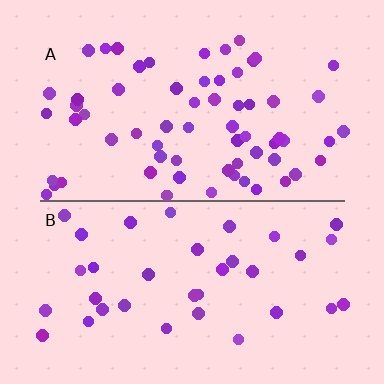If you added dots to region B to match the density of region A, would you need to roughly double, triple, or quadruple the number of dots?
Approximately double.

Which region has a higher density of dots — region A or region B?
A (the top).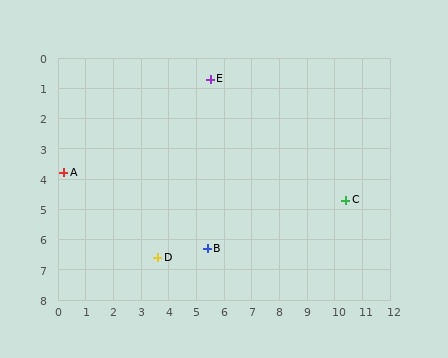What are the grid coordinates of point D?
Point D is at approximately (3.6, 6.6).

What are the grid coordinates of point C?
Point C is at approximately (10.4, 4.7).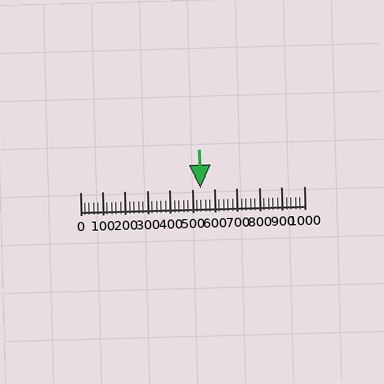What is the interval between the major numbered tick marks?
The major tick marks are spaced 100 units apart.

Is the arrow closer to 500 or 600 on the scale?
The arrow is closer to 500.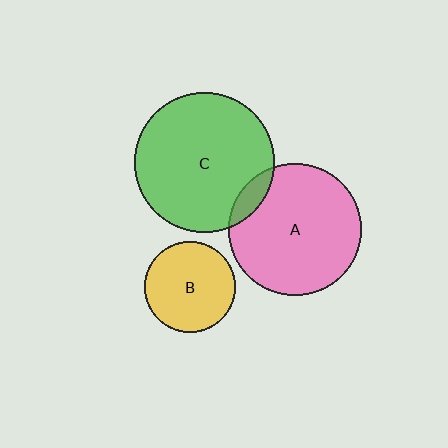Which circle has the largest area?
Circle C (green).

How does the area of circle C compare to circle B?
Approximately 2.4 times.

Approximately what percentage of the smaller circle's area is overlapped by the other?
Approximately 10%.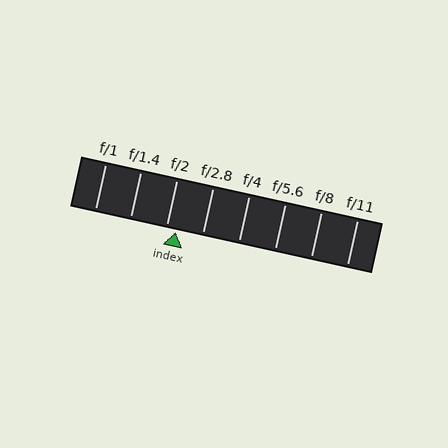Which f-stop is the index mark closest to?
The index mark is closest to f/2.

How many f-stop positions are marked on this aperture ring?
There are 8 f-stop positions marked.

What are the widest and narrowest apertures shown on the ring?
The widest aperture shown is f/1 and the narrowest is f/11.